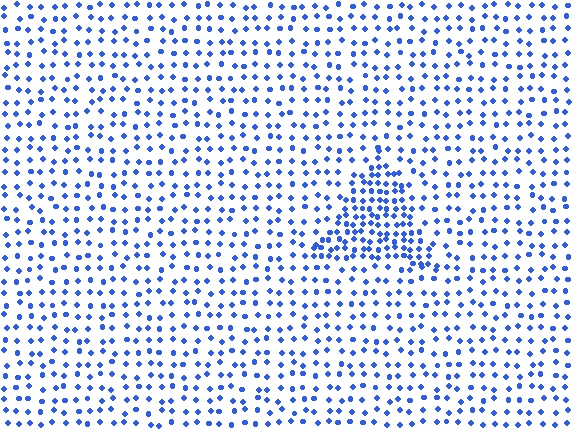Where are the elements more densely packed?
The elements are more densely packed inside the triangle boundary.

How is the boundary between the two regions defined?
The boundary is defined by a change in element density (approximately 2.1x ratio). All elements are the same color, size, and shape.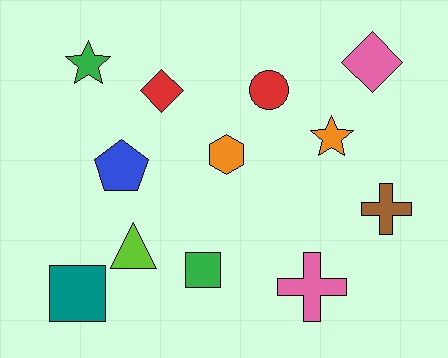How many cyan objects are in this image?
There are no cyan objects.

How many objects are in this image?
There are 12 objects.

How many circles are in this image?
There is 1 circle.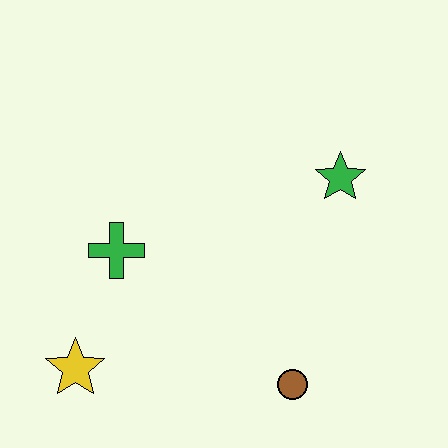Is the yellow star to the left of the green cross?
Yes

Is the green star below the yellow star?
No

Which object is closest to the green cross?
The yellow star is closest to the green cross.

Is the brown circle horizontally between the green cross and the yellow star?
No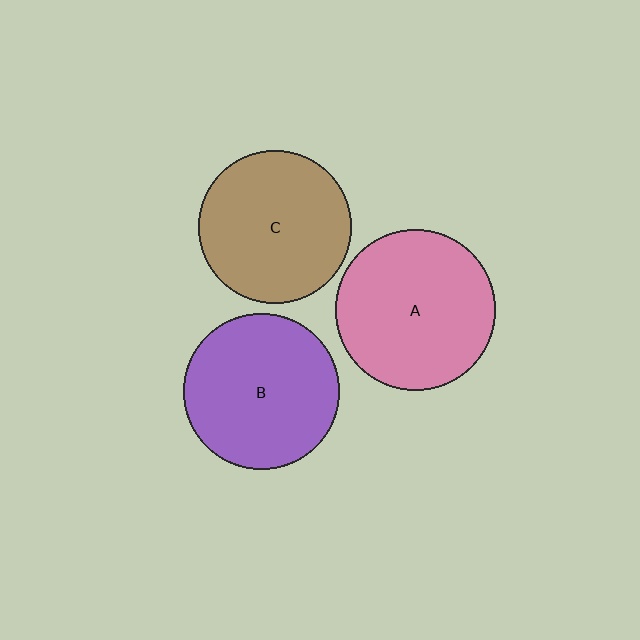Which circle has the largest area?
Circle A (pink).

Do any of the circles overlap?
No, none of the circles overlap.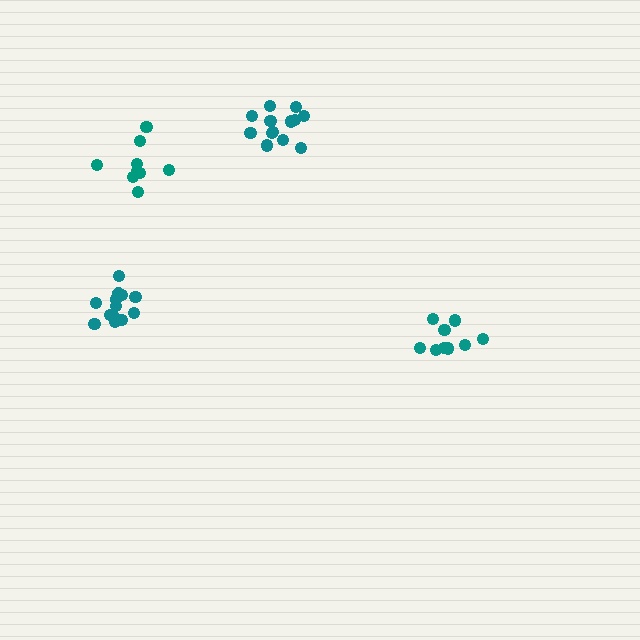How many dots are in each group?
Group 1: 13 dots, Group 2: 9 dots, Group 3: 13 dots, Group 4: 9 dots (44 total).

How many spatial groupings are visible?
There are 4 spatial groupings.